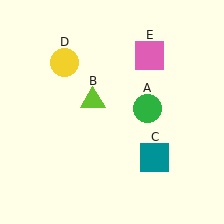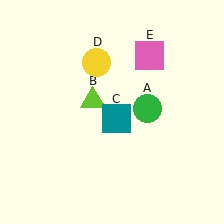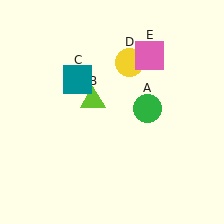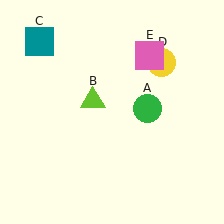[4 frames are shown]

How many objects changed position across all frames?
2 objects changed position: teal square (object C), yellow circle (object D).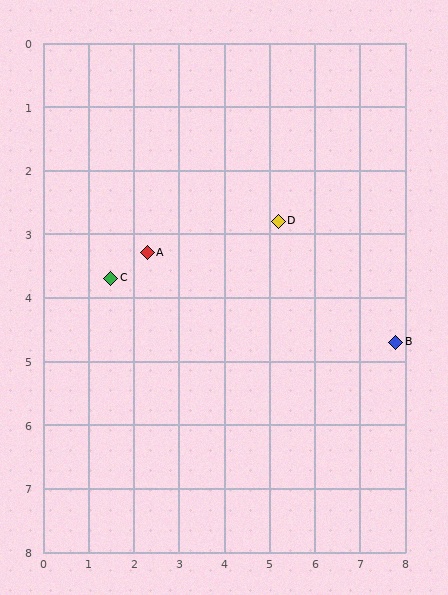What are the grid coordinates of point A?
Point A is at approximately (2.3, 3.3).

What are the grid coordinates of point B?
Point B is at approximately (7.8, 4.7).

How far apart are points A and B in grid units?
Points A and B are about 5.7 grid units apart.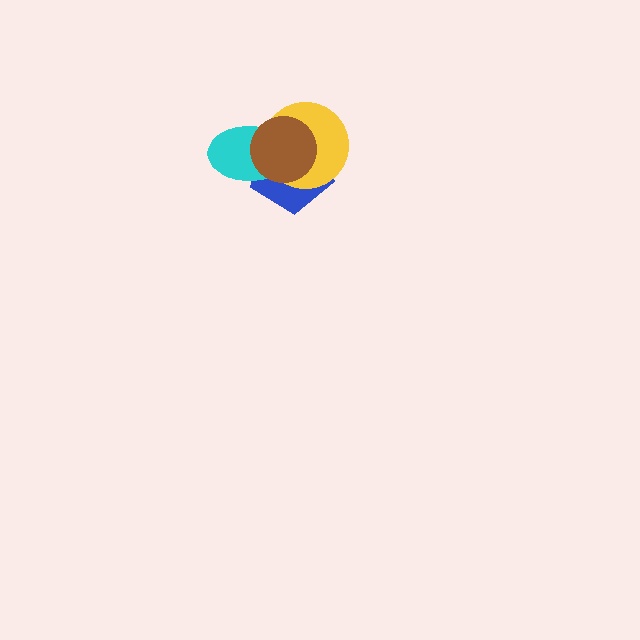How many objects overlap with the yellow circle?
3 objects overlap with the yellow circle.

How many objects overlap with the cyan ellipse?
3 objects overlap with the cyan ellipse.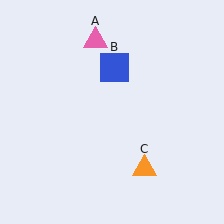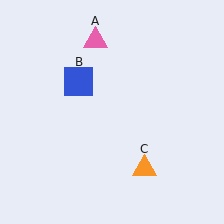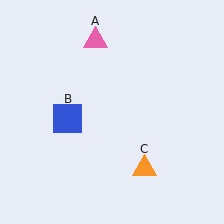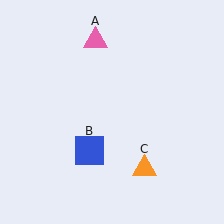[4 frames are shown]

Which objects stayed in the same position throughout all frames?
Pink triangle (object A) and orange triangle (object C) remained stationary.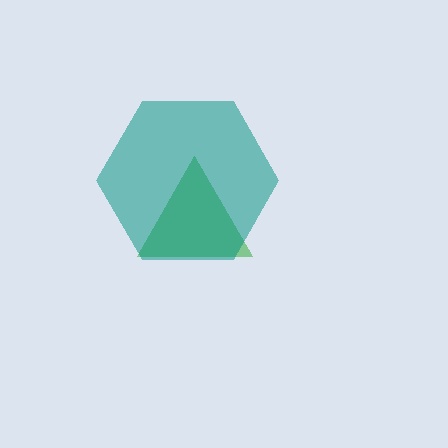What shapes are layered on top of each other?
The layered shapes are: a green triangle, a teal hexagon.